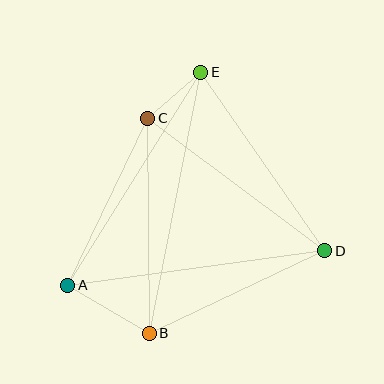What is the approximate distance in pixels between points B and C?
The distance between B and C is approximately 215 pixels.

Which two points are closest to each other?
Points C and E are closest to each other.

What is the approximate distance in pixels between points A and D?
The distance between A and D is approximately 259 pixels.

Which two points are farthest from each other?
Points B and E are farthest from each other.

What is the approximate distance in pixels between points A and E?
The distance between A and E is approximately 251 pixels.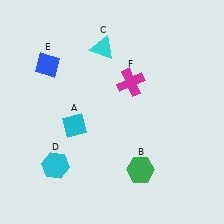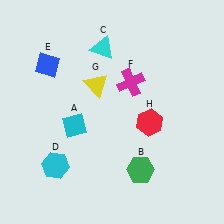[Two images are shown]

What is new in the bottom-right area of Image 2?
A red hexagon (H) was added in the bottom-right area of Image 2.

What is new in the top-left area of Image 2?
A yellow triangle (G) was added in the top-left area of Image 2.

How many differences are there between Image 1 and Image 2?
There are 2 differences between the two images.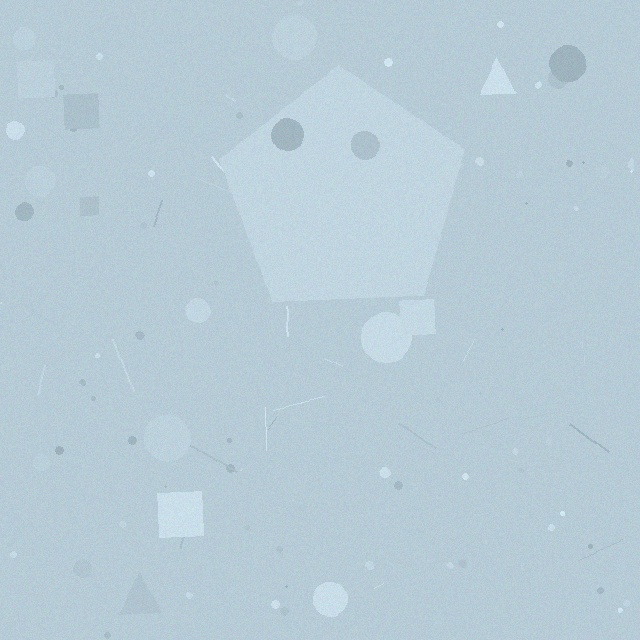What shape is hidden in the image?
A pentagon is hidden in the image.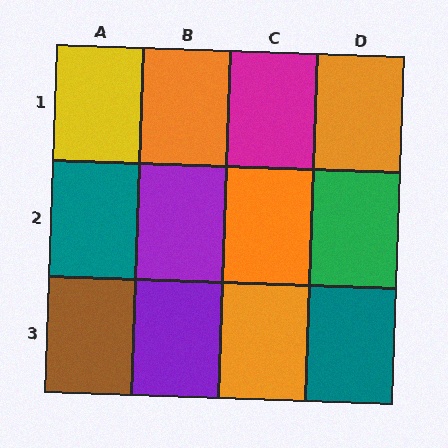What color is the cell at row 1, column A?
Yellow.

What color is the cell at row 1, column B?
Orange.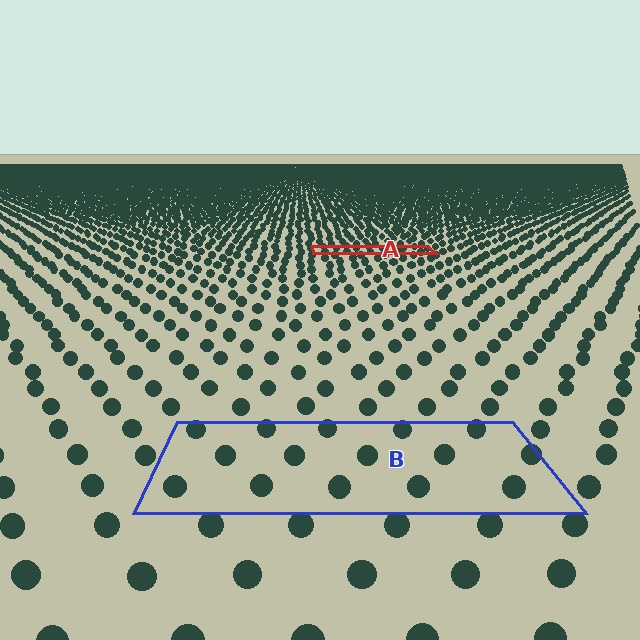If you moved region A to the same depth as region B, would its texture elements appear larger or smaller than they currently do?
They would appear larger. At a closer depth, the same texture elements are projected at a bigger on-screen size.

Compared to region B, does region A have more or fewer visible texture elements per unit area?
Region A has more texture elements per unit area — they are packed more densely because it is farther away.